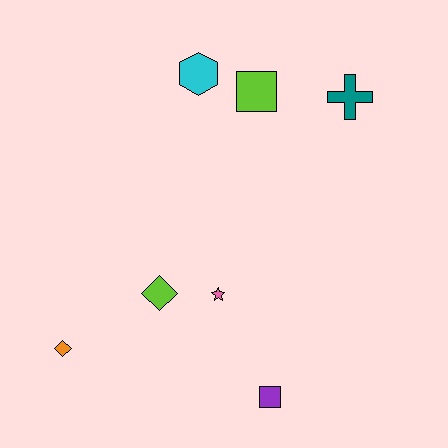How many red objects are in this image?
There are no red objects.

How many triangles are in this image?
There are no triangles.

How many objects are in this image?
There are 7 objects.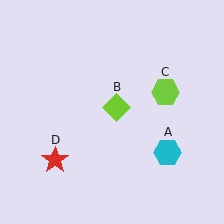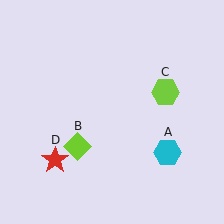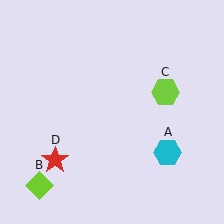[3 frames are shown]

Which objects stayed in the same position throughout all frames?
Cyan hexagon (object A) and lime hexagon (object C) and red star (object D) remained stationary.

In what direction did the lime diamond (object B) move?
The lime diamond (object B) moved down and to the left.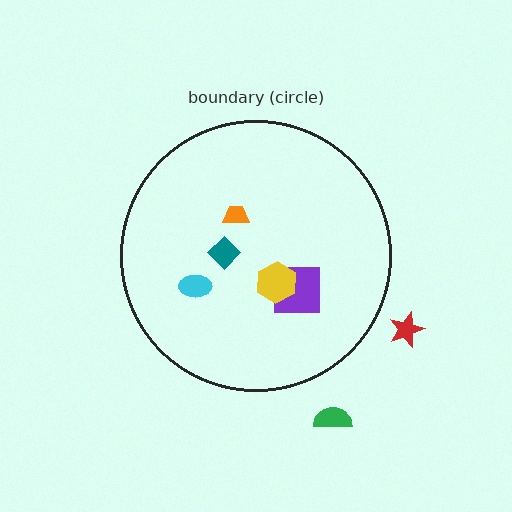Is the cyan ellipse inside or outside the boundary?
Inside.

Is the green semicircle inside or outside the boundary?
Outside.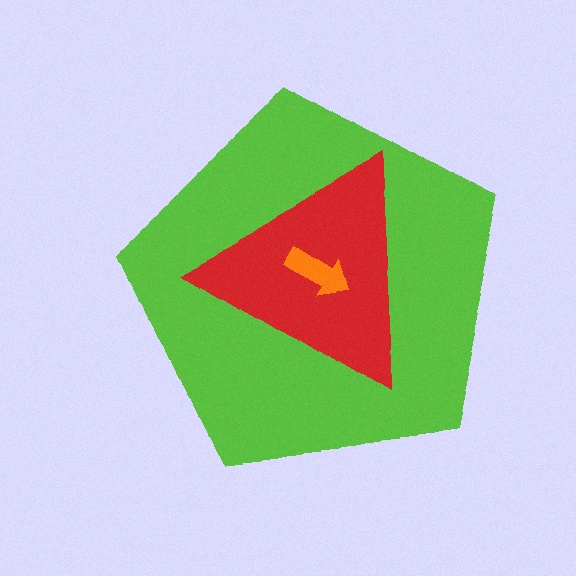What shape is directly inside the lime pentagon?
The red triangle.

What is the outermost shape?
The lime pentagon.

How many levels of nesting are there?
3.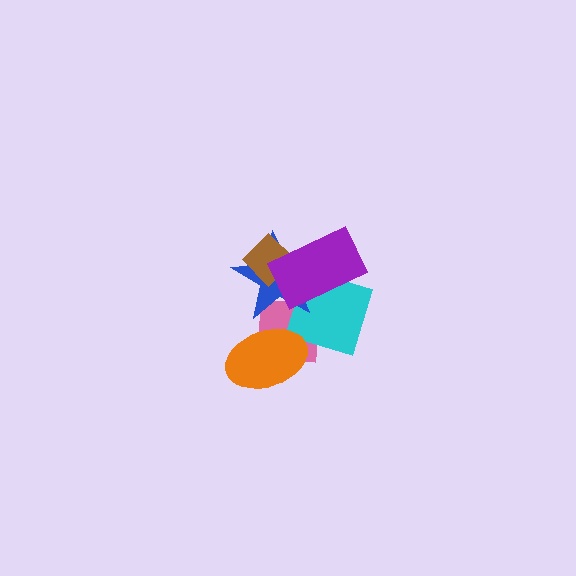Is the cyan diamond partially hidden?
Yes, it is partially covered by another shape.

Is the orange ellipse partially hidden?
No, no other shape covers it.